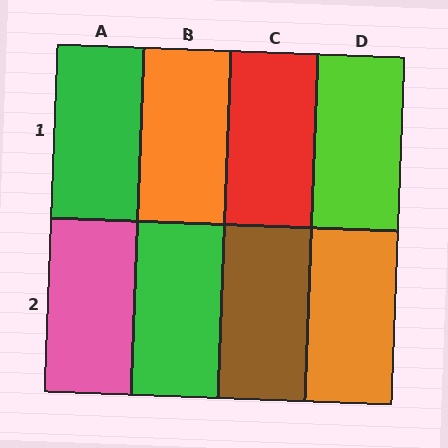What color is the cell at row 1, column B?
Orange.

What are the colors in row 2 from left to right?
Pink, green, brown, orange.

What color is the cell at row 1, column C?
Red.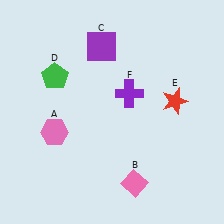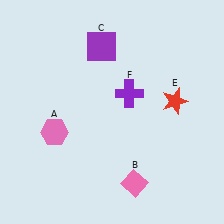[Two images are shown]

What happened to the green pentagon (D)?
The green pentagon (D) was removed in Image 2. It was in the top-left area of Image 1.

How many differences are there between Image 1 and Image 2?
There is 1 difference between the two images.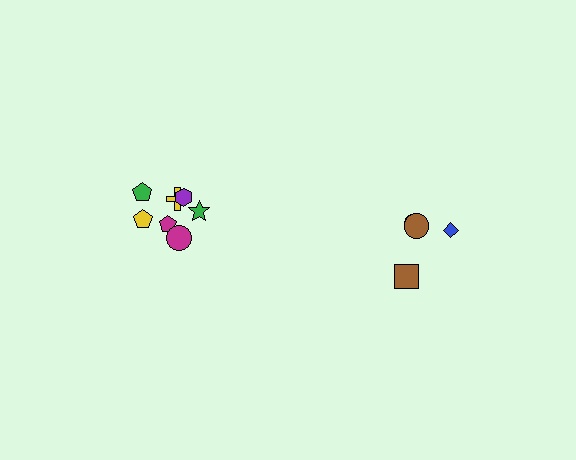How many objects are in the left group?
There are 7 objects.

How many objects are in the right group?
There are 4 objects.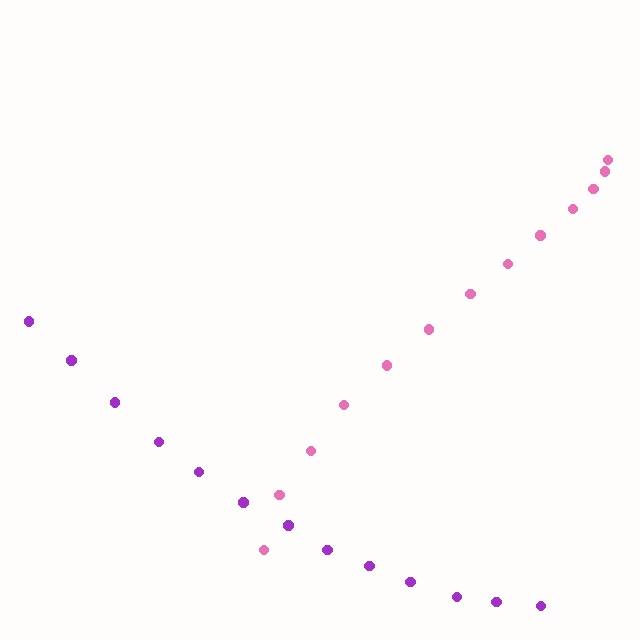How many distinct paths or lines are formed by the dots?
There are 2 distinct paths.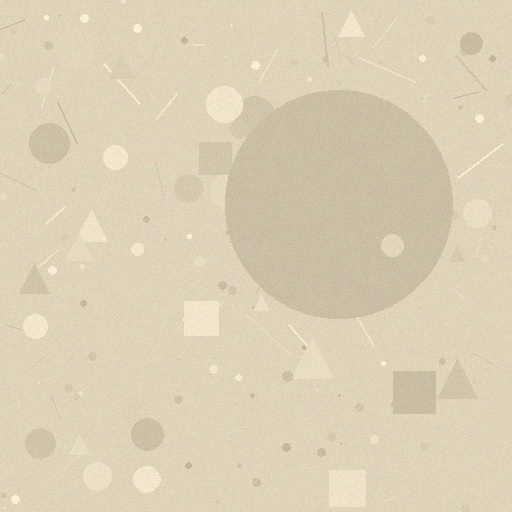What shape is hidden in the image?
A circle is hidden in the image.